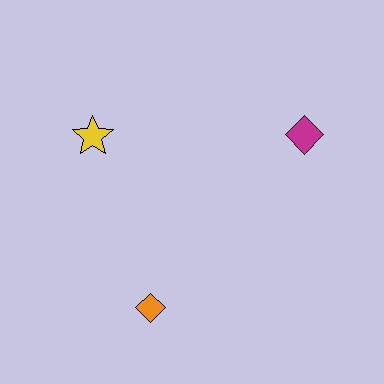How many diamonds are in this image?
There are 2 diamonds.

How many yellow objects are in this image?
There is 1 yellow object.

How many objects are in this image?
There are 3 objects.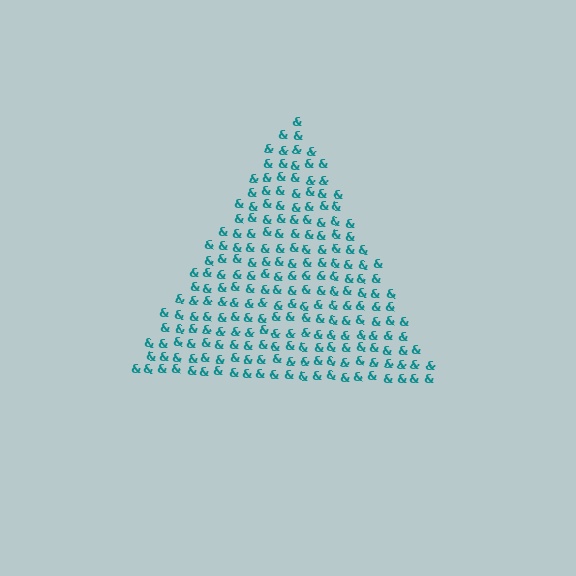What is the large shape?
The large shape is a triangle.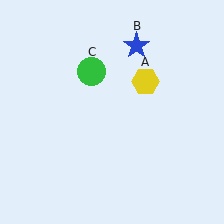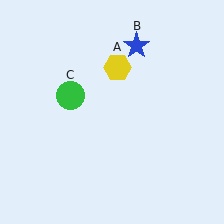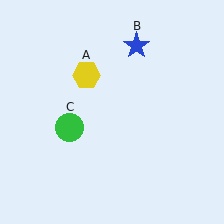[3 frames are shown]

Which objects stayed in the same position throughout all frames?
Blue star (object B) remained stationary.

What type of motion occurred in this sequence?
The yellow hexagon (object A), green circle (object C) rotated counterclockwise around the center of the scene.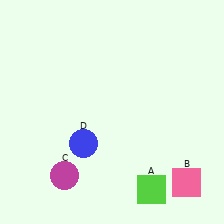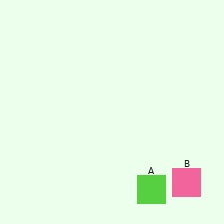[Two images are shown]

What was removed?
The blue circle (D), the magenta circle (C) were removed in Image 2.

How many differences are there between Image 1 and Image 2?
There are 2 differences between the two images.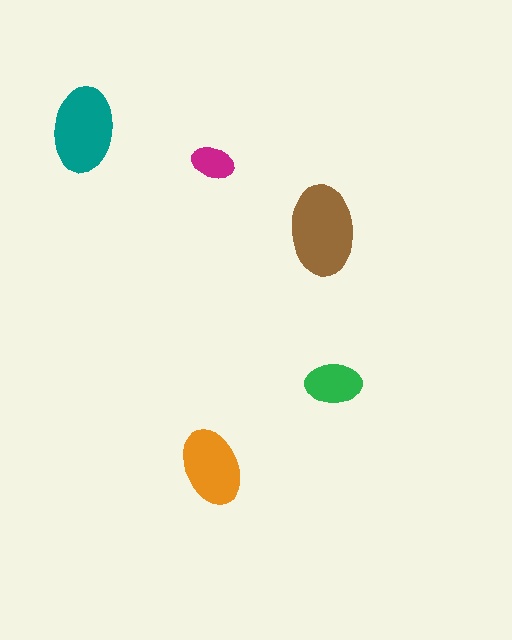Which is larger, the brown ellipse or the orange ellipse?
The brown one.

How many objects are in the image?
There are 5 objects in the image.